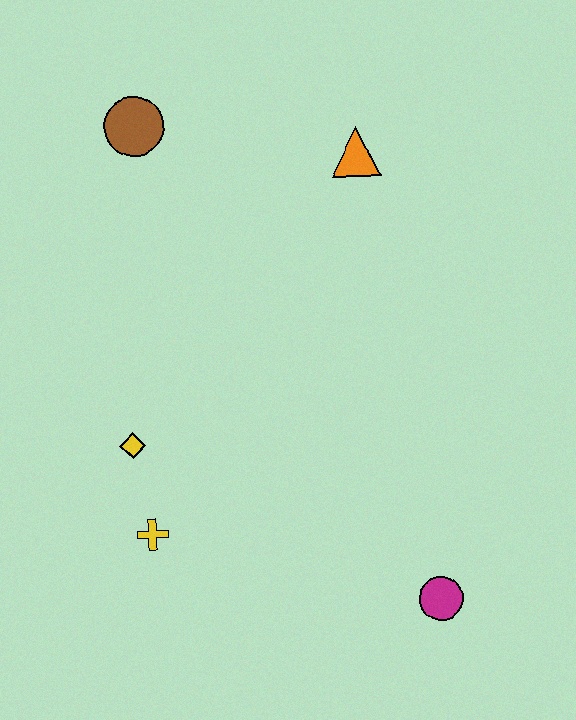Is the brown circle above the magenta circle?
Yes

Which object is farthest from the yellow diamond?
The orange triangle is farthest from the yellow diamond.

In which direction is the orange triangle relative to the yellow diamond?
The orange triangle is above the yellow diamond.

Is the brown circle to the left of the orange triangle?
Yes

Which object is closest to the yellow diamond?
The yellow cross is closest to the yellow diamond.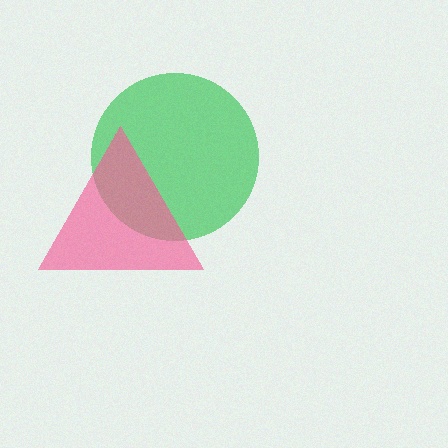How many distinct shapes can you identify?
There are 2 distinct shapes: a green circle, a pink triangle.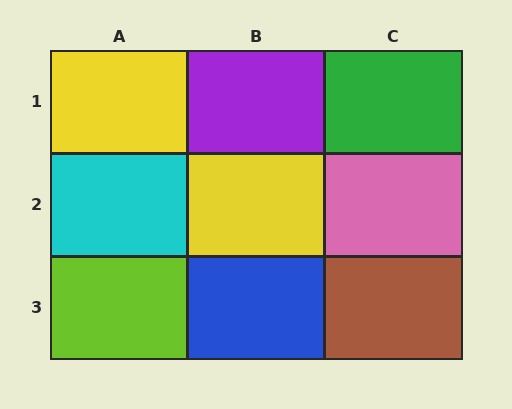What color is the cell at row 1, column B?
Purple.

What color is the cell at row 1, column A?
Yellow.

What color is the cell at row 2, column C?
Pink.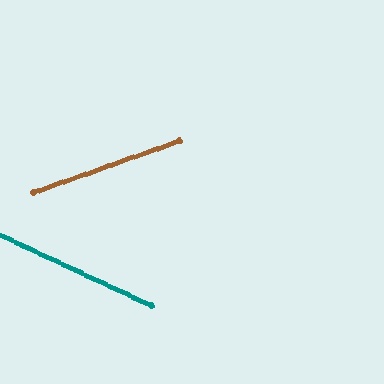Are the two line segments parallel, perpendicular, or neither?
Neither parallel nor perpendicular — they differ by about 45°.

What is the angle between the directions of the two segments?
Approximately 45 degrees.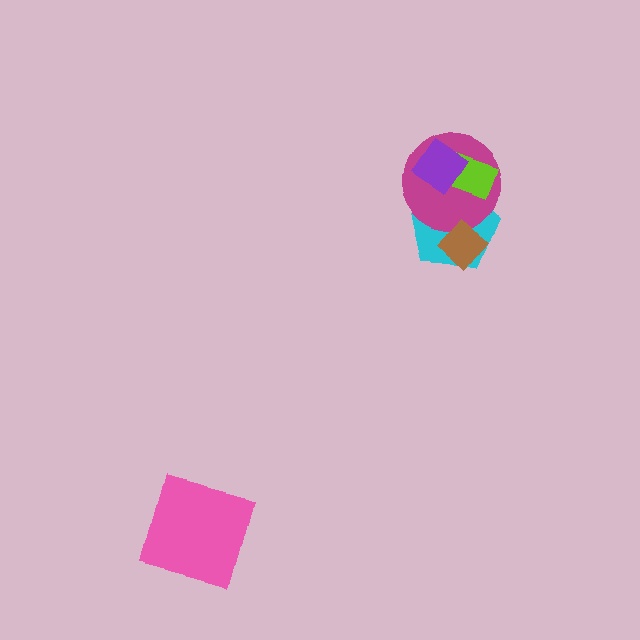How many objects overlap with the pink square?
0 objects overlap with the pink square.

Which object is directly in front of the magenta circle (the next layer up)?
The brown diamond is directly in front of the magenta circle.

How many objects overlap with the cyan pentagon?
4 objects overlap with the cyan pentagon.